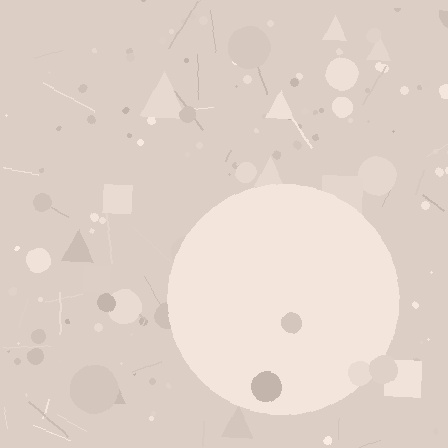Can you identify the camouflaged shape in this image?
The camouflaged shape is a circle.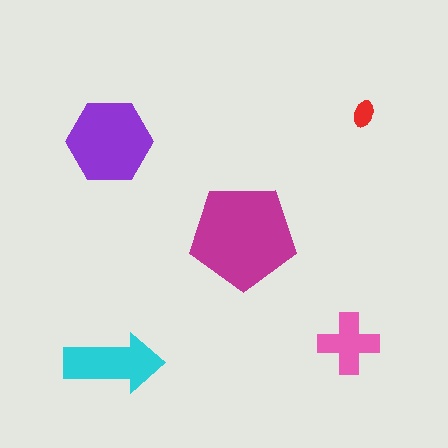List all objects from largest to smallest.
The magenta pentagon, the purple hexagon, the cyan arrow, the pink cross, the red ellipse.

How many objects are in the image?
There are 5 objects in the image.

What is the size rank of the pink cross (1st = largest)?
4th.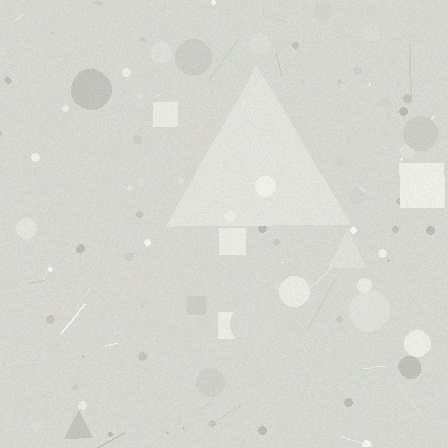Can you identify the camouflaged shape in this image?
The camouflaged shape is a triangle.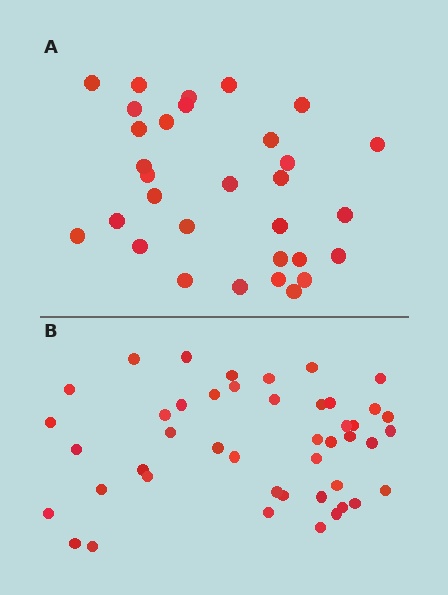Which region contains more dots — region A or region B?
Region B (the bottom region) has more dots.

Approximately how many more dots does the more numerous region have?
Region B has approximately 15 more dots than region A.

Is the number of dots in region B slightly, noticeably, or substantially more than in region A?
Region B has substantially more. The ratio is roughly 1.5 to 1.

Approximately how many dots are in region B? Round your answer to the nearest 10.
About 40 dots. (The exact count is 45, which rounds to 40.)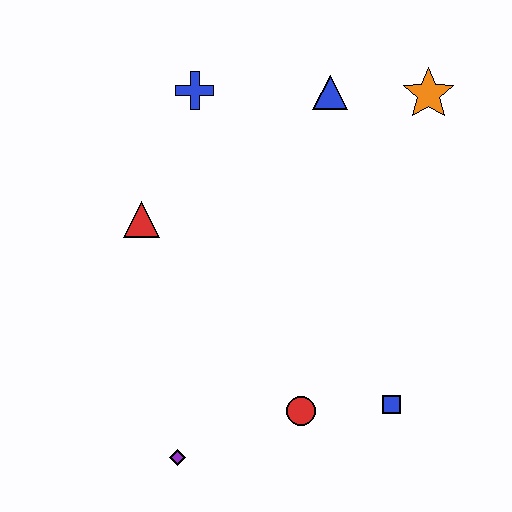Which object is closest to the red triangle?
The blue cross is closest to the red triangle.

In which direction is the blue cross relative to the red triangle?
The blue cross is above the red triangle.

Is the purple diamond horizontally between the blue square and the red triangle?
Yes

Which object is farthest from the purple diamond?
The orange star is farthest from the purple diamond.